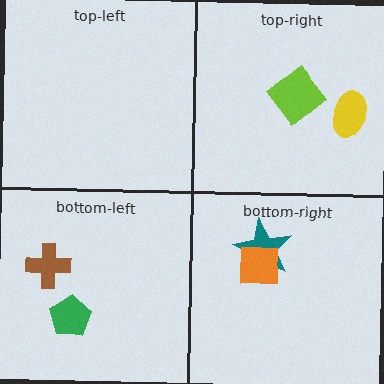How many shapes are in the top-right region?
2.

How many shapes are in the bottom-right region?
2.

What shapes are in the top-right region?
The lime diamond, the yellow ellipse.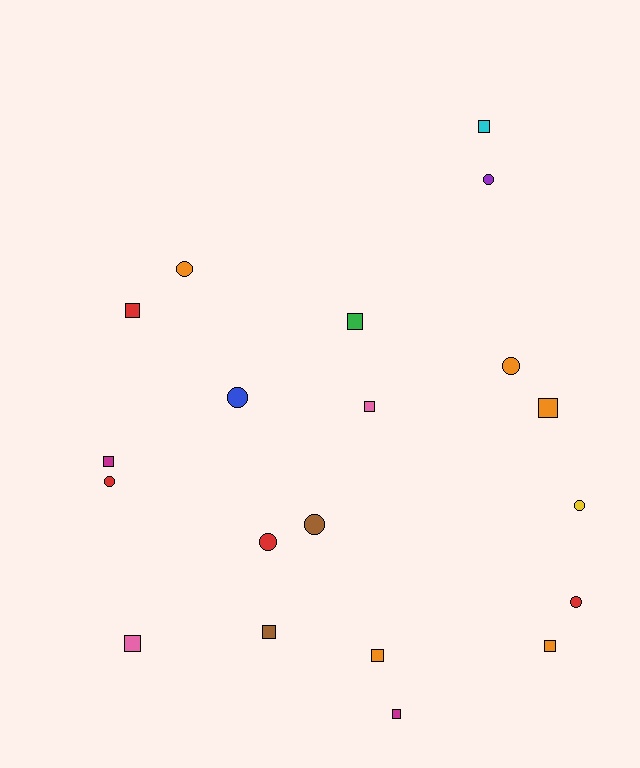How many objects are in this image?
There are 20 objects.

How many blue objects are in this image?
There is 1 blue object.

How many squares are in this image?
There are 11 squares.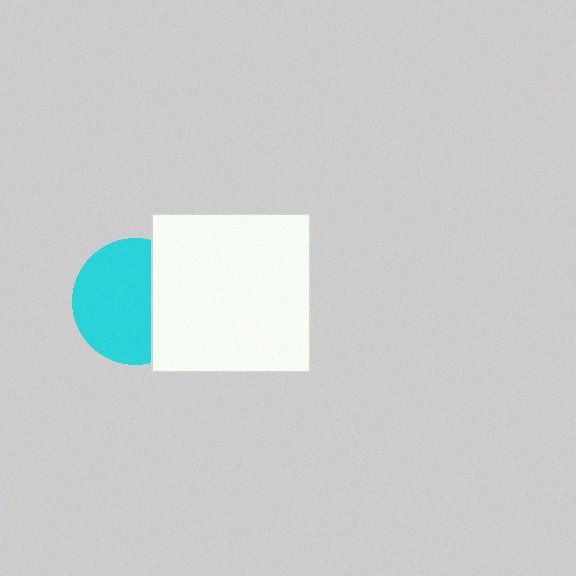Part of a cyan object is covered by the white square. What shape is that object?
It is a circle.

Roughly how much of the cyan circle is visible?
Most of it is visible (roughly 66%).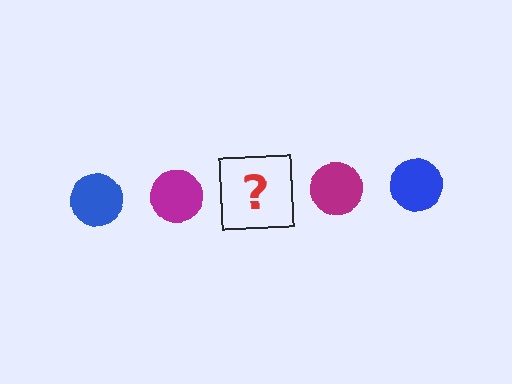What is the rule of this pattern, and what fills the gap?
The rule is that the pattern cycles through blue, magenta circles. The gap should be filled with a blue circle.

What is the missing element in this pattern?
The missing element is a blue circle.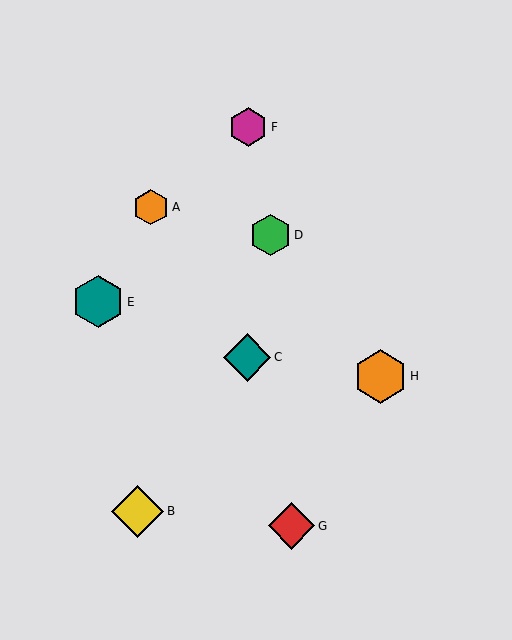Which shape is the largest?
The orange hexagon (labeled H) is the largest.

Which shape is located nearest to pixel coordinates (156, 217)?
The orange hexagon (labeled A) at (151, 207) is nearest to that location.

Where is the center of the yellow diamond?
The center of the yellow diamond is at (137, 511).